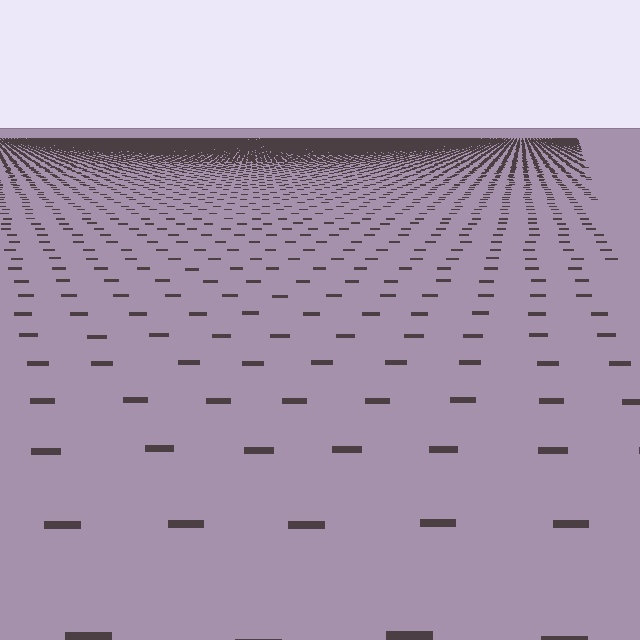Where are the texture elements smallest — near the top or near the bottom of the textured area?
Near the top.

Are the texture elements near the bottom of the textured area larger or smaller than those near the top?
Larger. Near the bottom, elements are closer to the viewer and appear at a bigger on-screen size.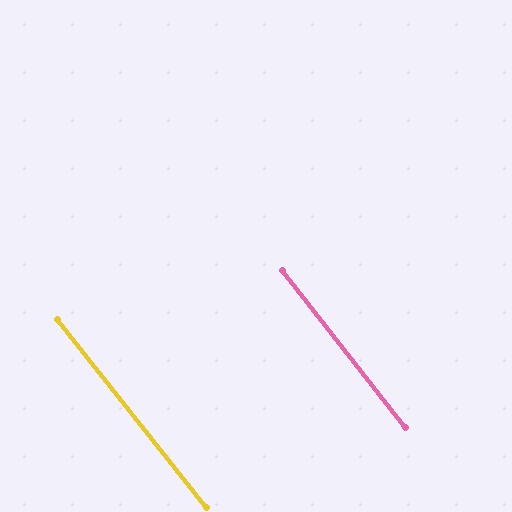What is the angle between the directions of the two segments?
Approximately 0 degrees.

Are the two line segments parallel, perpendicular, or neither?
Parallel — their directions differ by only 0.4°.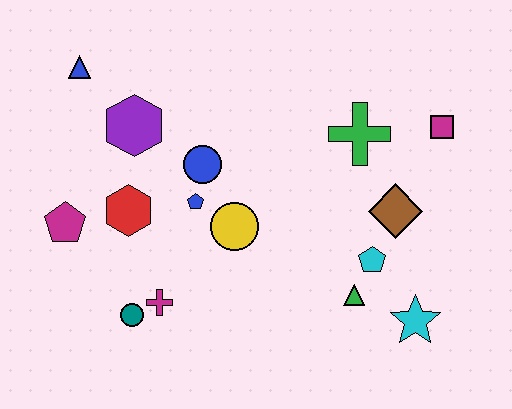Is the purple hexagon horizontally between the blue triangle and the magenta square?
Yes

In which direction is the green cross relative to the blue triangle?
The green cross is to the right of the blue triangle.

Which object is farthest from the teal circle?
The magenta square is farthest from the teal circle.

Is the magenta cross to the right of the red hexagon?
Yes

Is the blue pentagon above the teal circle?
Yes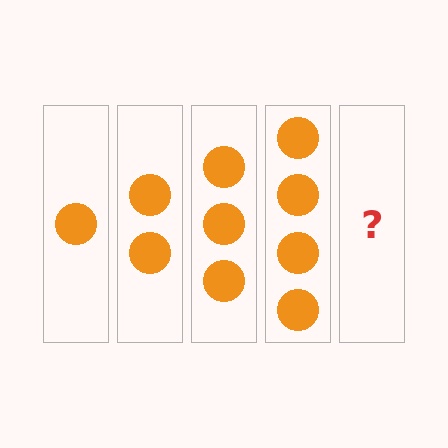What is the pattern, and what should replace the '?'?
The pattern is that each step adds one more circle. The '?' should be 5 circles.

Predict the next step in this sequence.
The next step is 5 circles.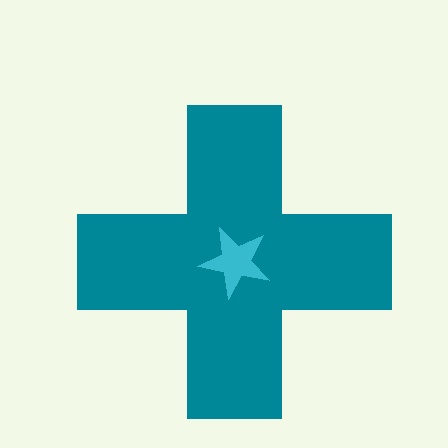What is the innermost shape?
The cyan star.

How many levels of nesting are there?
2.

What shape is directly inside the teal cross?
The cyan star.